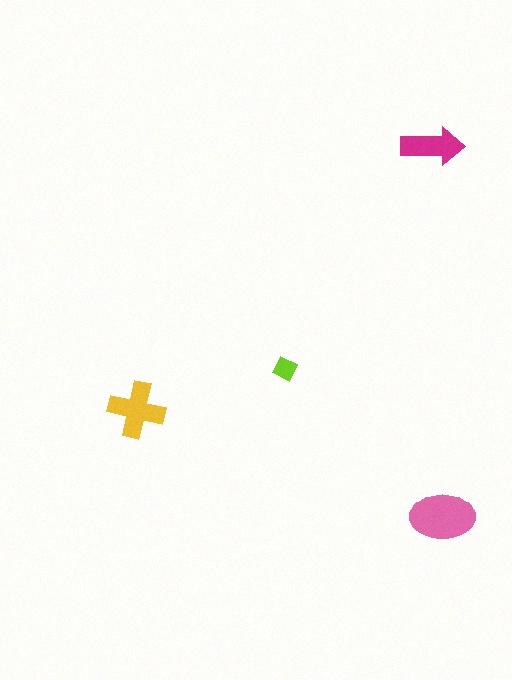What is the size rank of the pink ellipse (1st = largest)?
1st.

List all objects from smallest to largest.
The lime diamond, the magenta arrow, the yellow cross, the pink ellipse.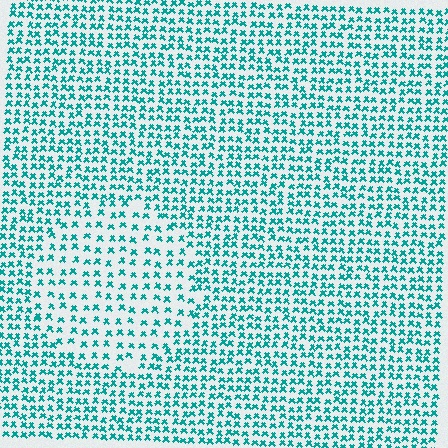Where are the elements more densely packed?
The elements are more densely packed outside the circle boundary.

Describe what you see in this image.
The image contains small teal elements arranged at two different densities. A circle-shaped region is visible where the elements are less densely packed than the surrounding area.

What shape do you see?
I see a circle.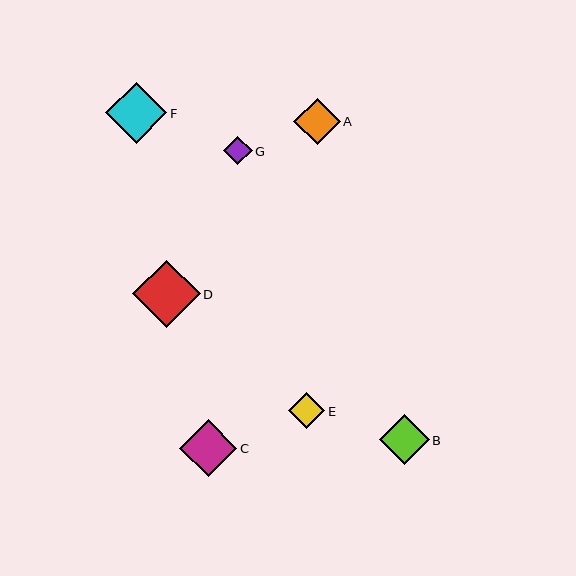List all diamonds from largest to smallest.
From largest to smallest: D, F, C, B, A, E, G.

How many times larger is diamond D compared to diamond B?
Diamond D is approximately 1.4 times the size of diamond B.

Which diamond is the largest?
Diamond D is the largest with a size of approximately 67 pixels.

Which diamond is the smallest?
Diamond G is the smallest with a size of approximately 29 pixels.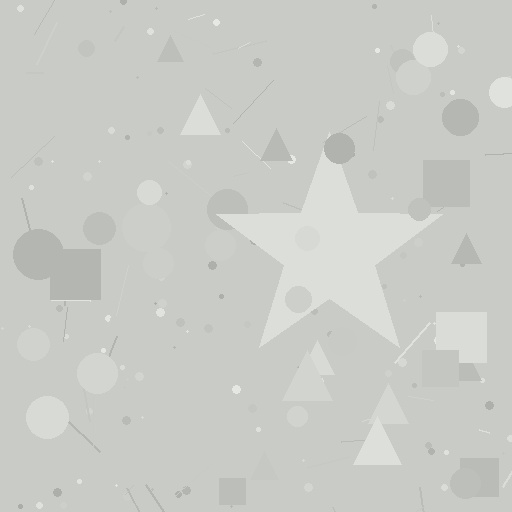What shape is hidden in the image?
A star is hidden in the image.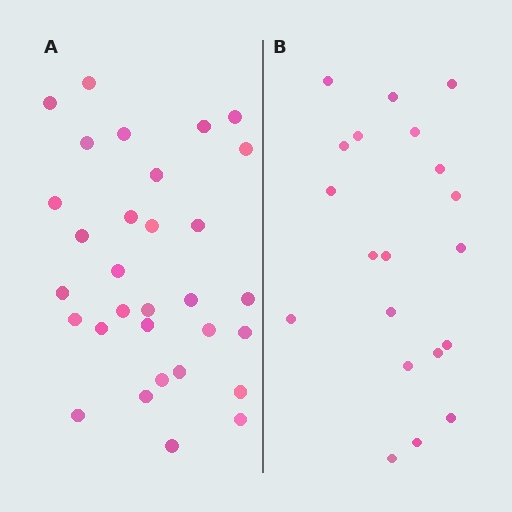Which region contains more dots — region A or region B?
Region A (the left region) has more dots.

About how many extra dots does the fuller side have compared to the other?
Region A has roughly 12 or so more dots than region B.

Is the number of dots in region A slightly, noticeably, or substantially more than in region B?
Region A has substantially more. The ratio is roughly 1.6 to 1.